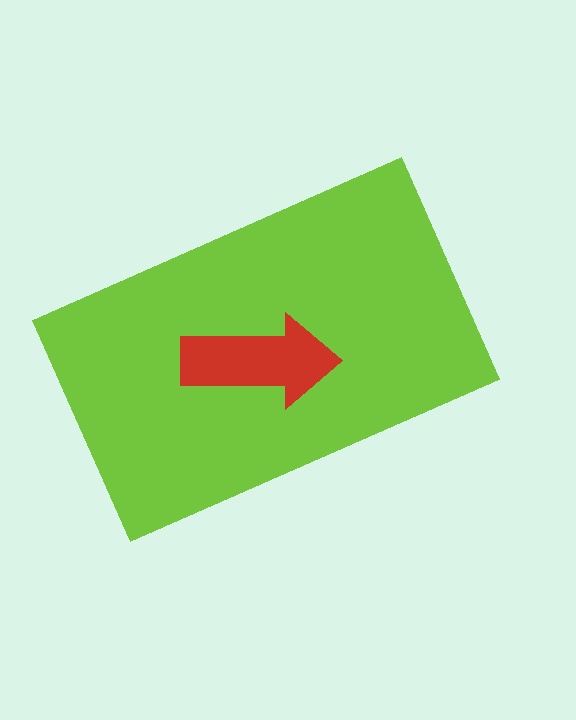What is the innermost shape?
The red arrow.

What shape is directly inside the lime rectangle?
The red arrow.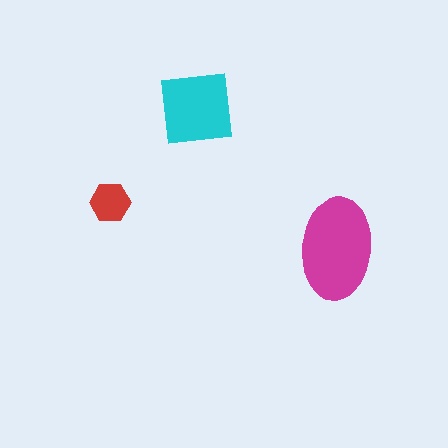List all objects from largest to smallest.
The magenta ellipse, the cyan square, the red hexagon.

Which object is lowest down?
The magenta ellipse is bottommost.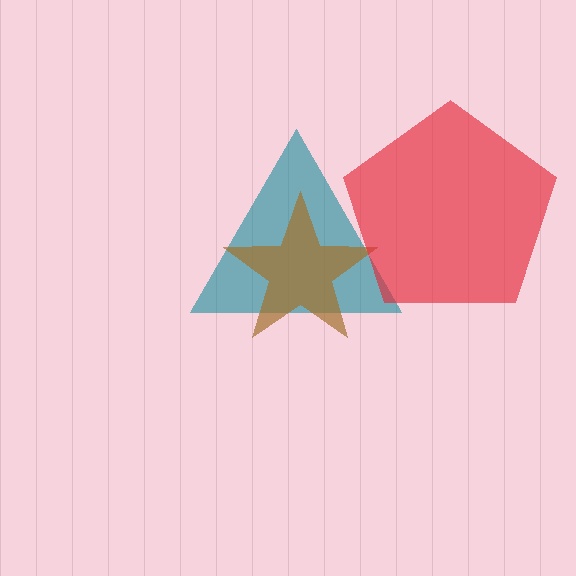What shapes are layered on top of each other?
The layered shapes are: a teal triangle, a brown star, a red pentagon.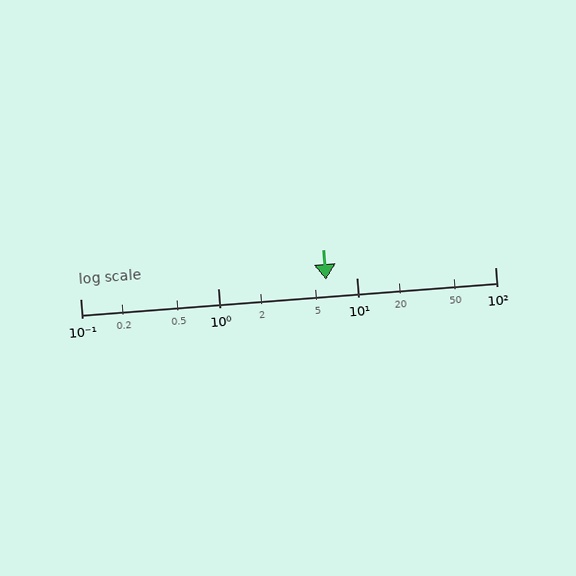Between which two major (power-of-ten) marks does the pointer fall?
The pointer is between 1 and 10.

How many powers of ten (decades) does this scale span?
The scale spans 3 decades, from 0.1 to 100.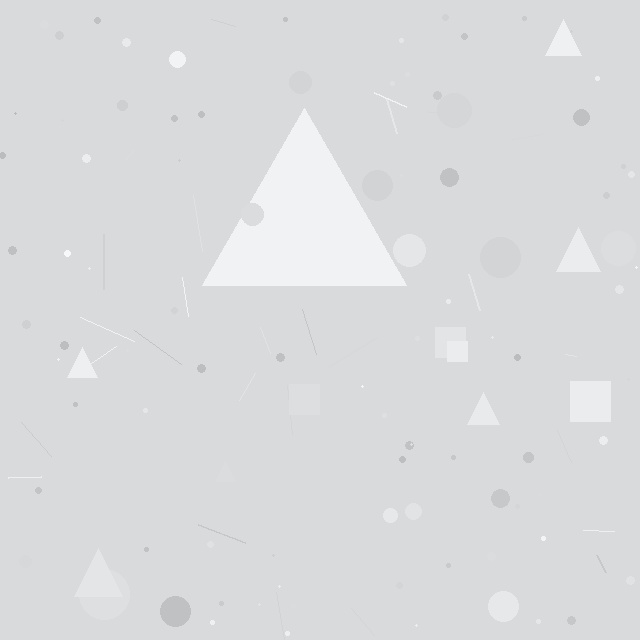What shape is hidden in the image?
A triangle is hidden in the image.